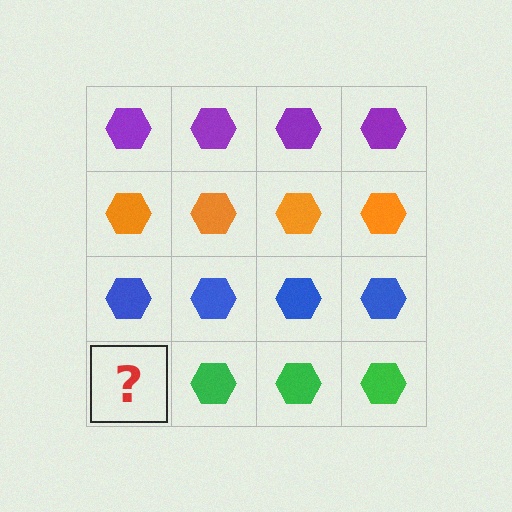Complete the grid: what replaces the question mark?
The question mark should be replaced with a green hexagon.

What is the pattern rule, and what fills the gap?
The rule is that each row has a consistent color. The gap should be filled with a green hexagon.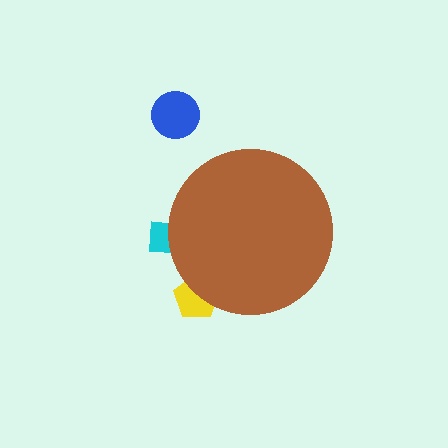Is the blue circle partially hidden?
No, the blue circle is fully visible.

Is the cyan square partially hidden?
Yes, the cyan square is partially hidden behind the brown circle.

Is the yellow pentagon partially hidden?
Yes, the yellow pentagon is partially hidden behind the brown circle.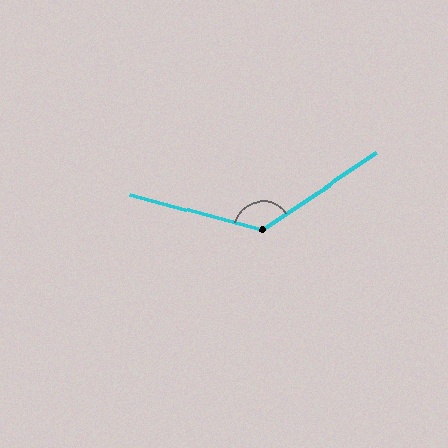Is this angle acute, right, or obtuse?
It is obtuse.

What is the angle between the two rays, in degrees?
Approximately 131 degrees.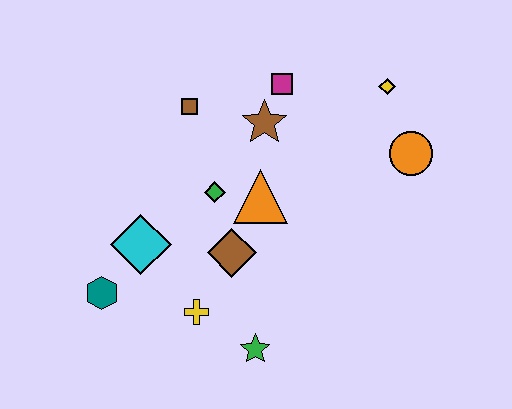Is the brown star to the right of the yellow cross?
Yes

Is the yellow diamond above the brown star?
Yes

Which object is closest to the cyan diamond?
The teal hexagon is closest to the cyan diamond.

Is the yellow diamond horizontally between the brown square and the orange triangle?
No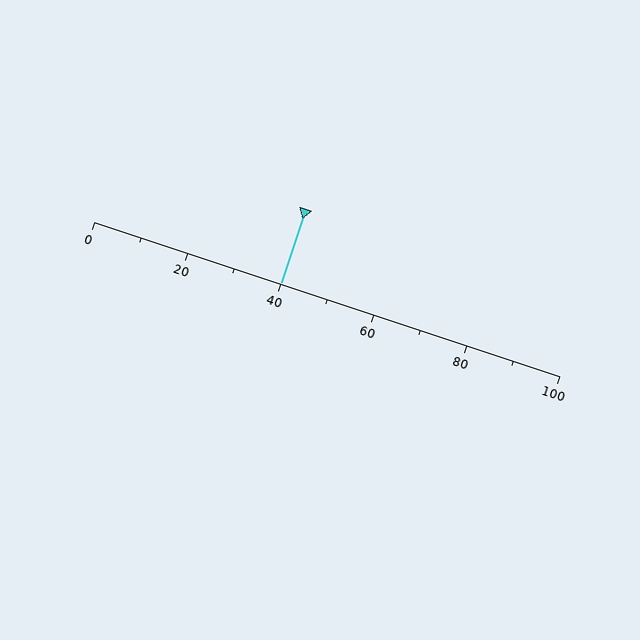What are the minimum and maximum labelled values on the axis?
The axis runs from 0 to 100.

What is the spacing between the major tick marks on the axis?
The major ticks are spaced 20 apart.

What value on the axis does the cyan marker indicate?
The marker indicates approximately 40.